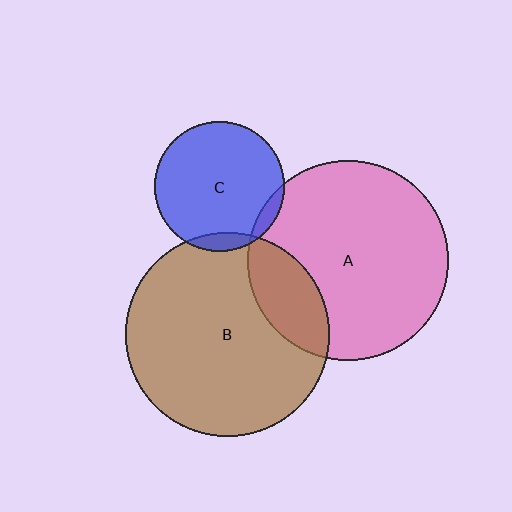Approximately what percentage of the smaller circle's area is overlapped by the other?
Approximately 10%.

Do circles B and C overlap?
Yes.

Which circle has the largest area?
Circle B (brown).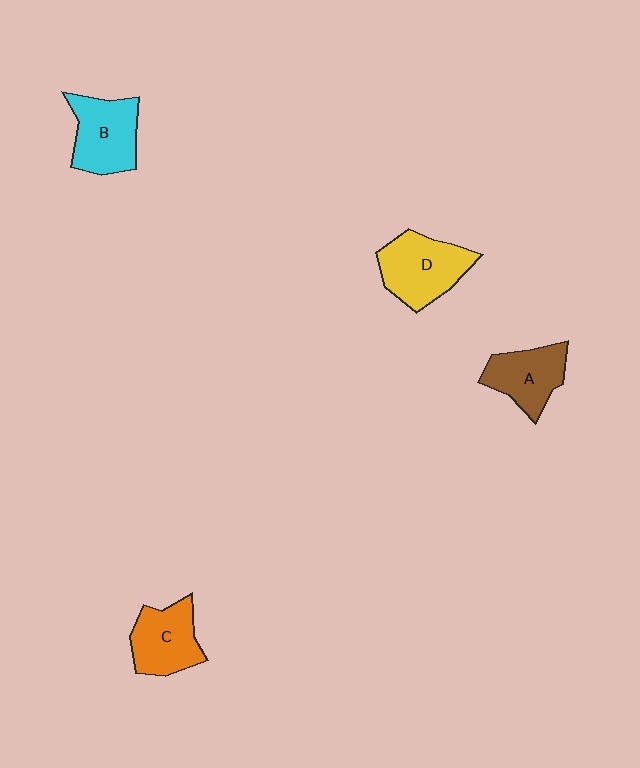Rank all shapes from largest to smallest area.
From largest to smallest: D (yellow), B (cyan), C (orange), A (brown).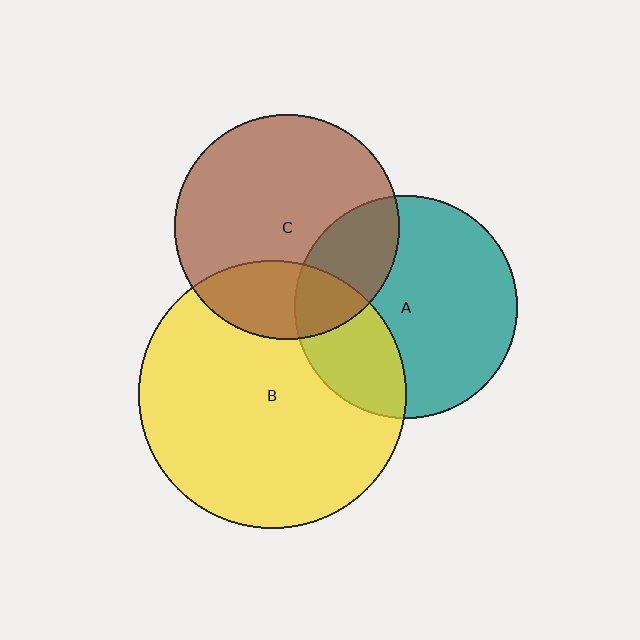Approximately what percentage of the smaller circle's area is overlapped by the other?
Approximately 25%.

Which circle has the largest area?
Circle B (yellow).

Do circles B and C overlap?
Yes.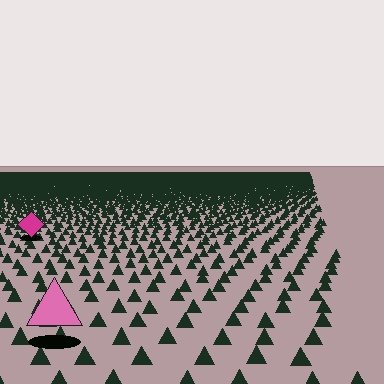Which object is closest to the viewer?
The pink triangle is closest. The texture marks near it are larger and more spread out.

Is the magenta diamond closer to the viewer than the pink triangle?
No. The pink triangle is closer — you can tell from the texture gradient: the ground texture is coarser near it.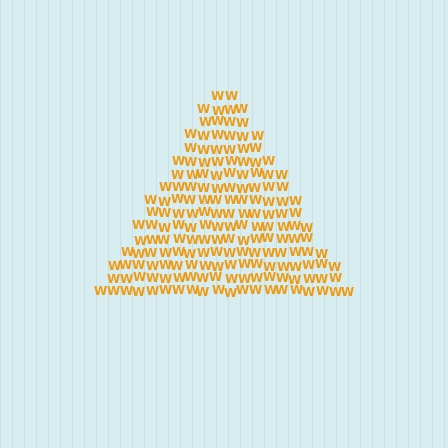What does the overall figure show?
The overall figure shows a triangle.